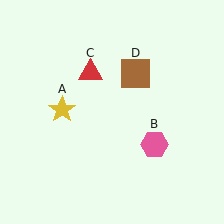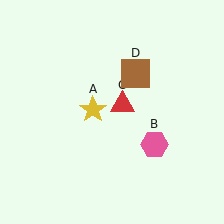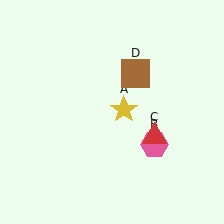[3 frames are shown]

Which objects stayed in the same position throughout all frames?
Pink hexagon (object B) and brown square (object D) remained stationary.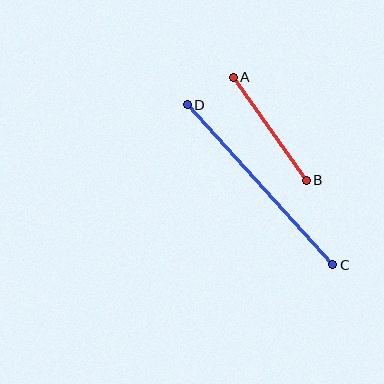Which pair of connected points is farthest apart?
Points C and D are farthest apart.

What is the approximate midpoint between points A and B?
The midpoint is at approximately (270, 129) pixels.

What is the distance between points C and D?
The distance is approximately 216 pixels.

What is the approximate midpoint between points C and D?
The midpoint is at approximately (260, 185) pixels.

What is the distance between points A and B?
The distance is approximately 127 pixels.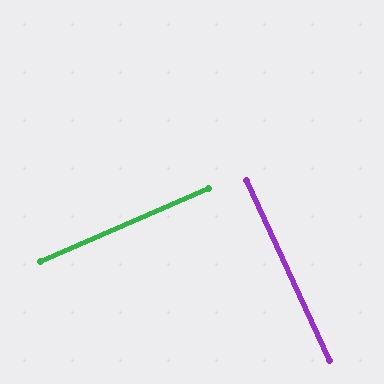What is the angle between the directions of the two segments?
Approximately 89 degrees.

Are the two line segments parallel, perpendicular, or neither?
Perpendicular — they meet at approximately 89°.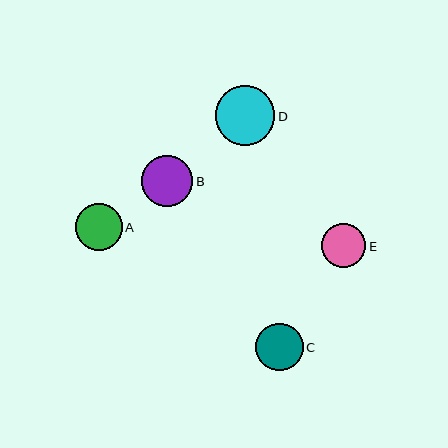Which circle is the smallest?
Circle E is the smallest with a size of approximately 44 pixels.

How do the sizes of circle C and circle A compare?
Circle C and circle A are approximately the same size.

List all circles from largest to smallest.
From largest to smallest: D, B, C, A, E.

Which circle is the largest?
Circle D is the largest with a size of approximately 60 pixels.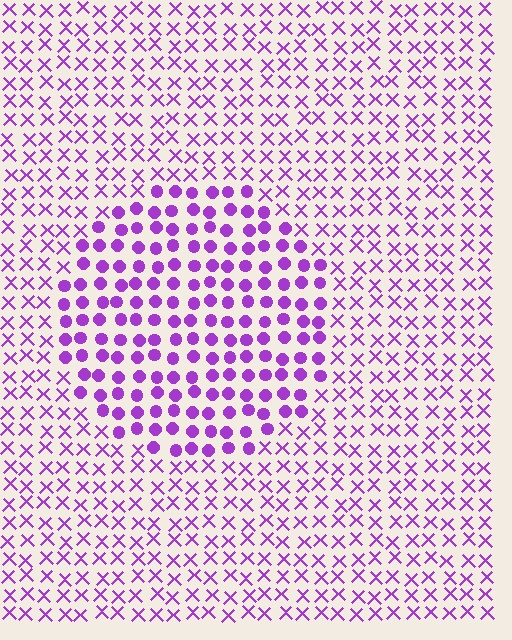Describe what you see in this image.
The image is filled with small purple elements arranged in a uniform grid. A circle-shaped region contains circles, while the surrounding area contains X marks. The boundary is defined purely by the change in element shape.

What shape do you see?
I see a circle.